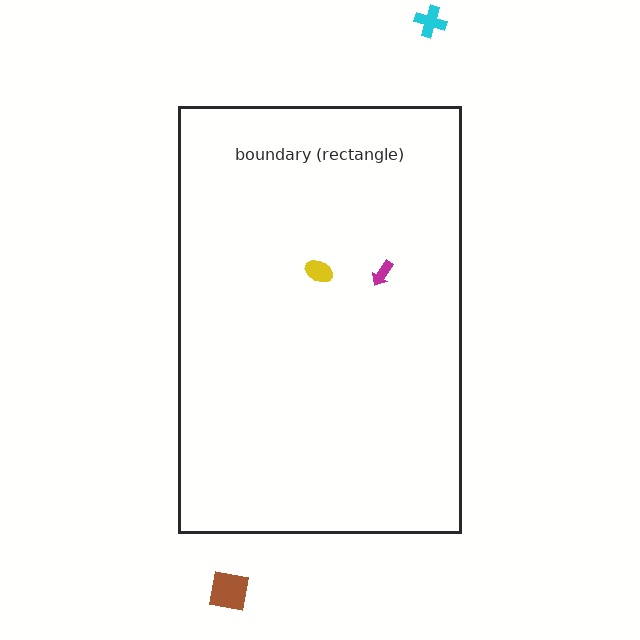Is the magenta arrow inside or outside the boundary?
Inside.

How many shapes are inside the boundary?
2 inside, 2 outside.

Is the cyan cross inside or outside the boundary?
Outside.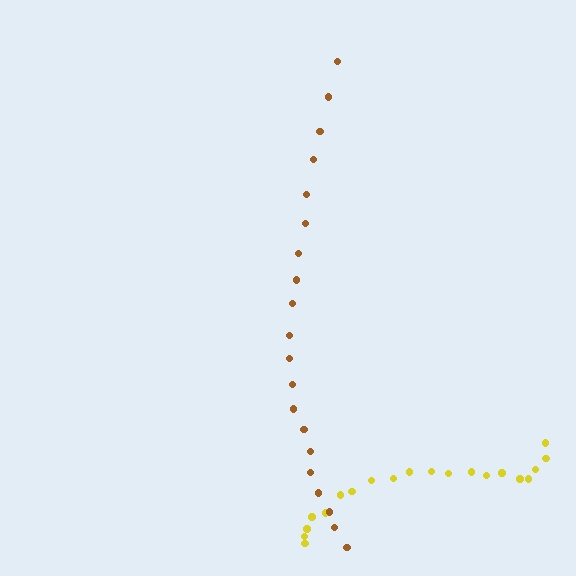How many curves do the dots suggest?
There are 2 distinct paths.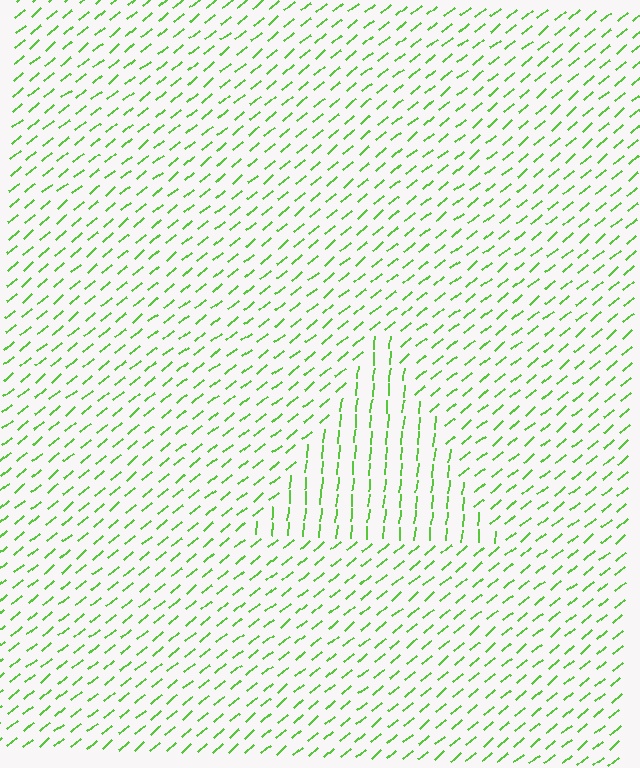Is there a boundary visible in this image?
Yes, there is a texture boundary formed by a change in line orientation.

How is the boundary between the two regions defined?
The boundary is defined purely by a change in line orientation (approximately 45 degrees difference). All lines are the same color and thickness.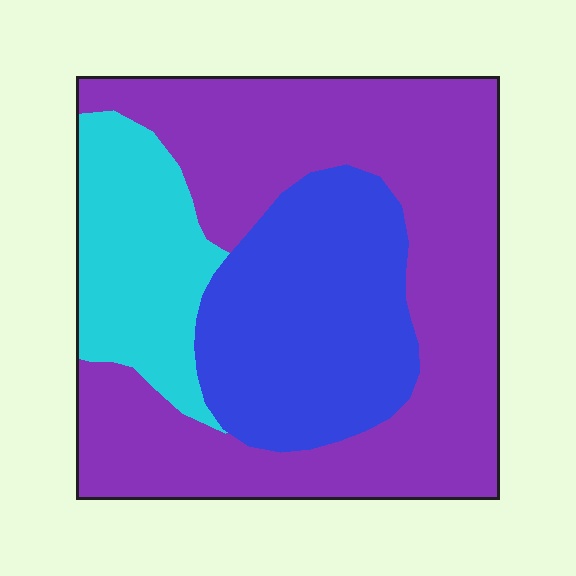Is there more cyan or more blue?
Blue.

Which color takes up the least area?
Cyan, at roughly 15%.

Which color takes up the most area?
Purple, at roughly 55%.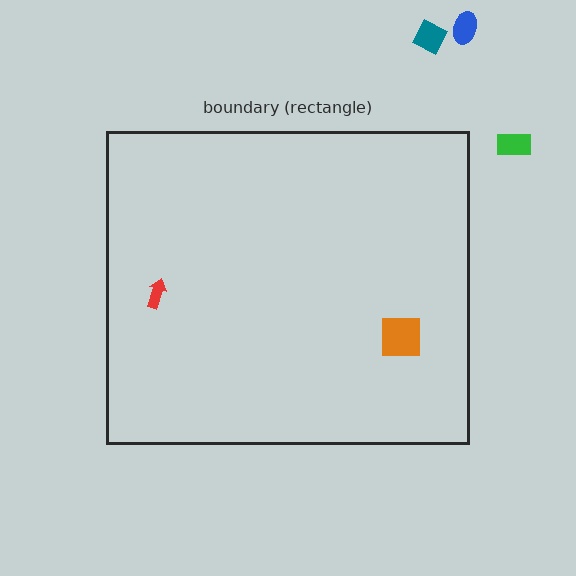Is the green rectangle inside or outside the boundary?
Outside.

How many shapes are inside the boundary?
2 inside, 3 outside.